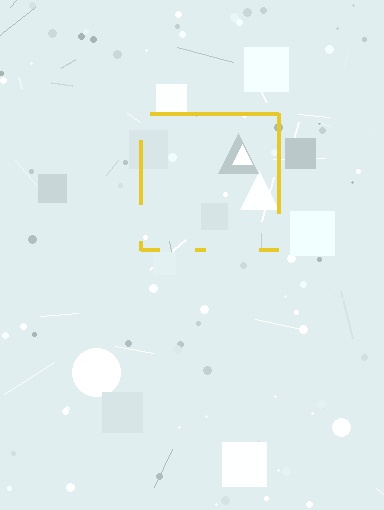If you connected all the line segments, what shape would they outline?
They would outline a square.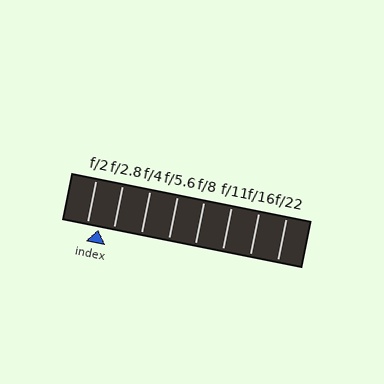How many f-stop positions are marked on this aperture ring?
There are 8 f-stop positions marked.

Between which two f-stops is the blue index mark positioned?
The index mark is between f/2 and f/2.8.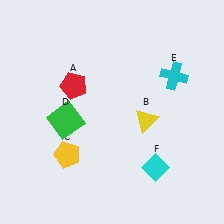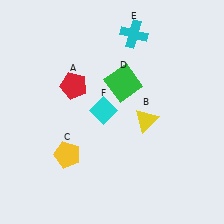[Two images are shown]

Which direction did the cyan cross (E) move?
The cyan cross (E) moved up.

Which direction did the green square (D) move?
The green square (D) moved right.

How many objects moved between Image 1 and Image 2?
3 objects moved between the two images.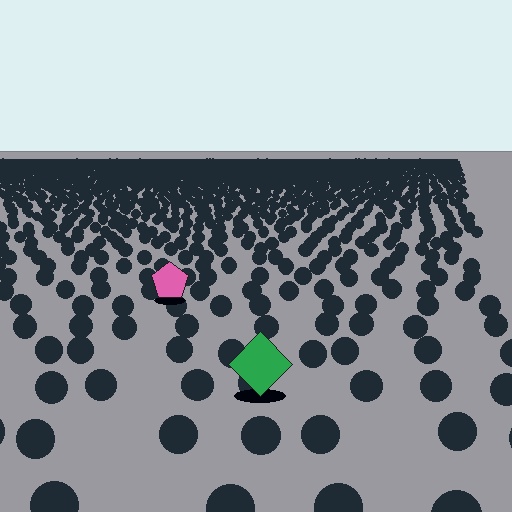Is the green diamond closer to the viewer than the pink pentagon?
Yes. The green diamond is closer — you can tell from the texture gradient: the ground texture is coarser near it.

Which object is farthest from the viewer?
The pink pentagon is farthest from the viewer. It appears smaller and the ground texture around it is denser.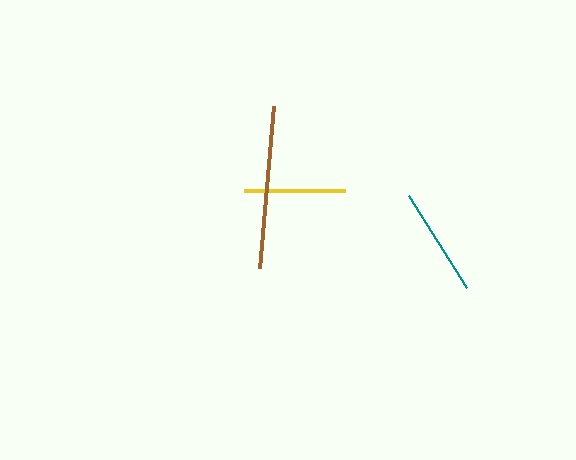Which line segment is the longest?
The brown line is the longest at approximately 162 pixels.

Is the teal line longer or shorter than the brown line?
The brown line is longer than the teal line.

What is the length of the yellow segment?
The yellow segment is approximately 101 pixels long.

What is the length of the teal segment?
The teal segment is approximately 110 pixels long.